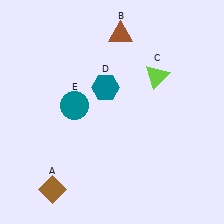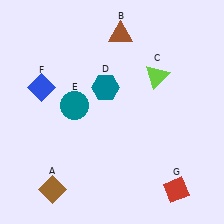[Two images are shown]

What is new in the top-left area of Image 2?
A blue diamond (F) was added in the top-left area of Image 2.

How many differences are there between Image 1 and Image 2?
There are 2 differences between the two images.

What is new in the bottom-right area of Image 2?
A red diamond (G) was added in the bottom-right area of Image 2.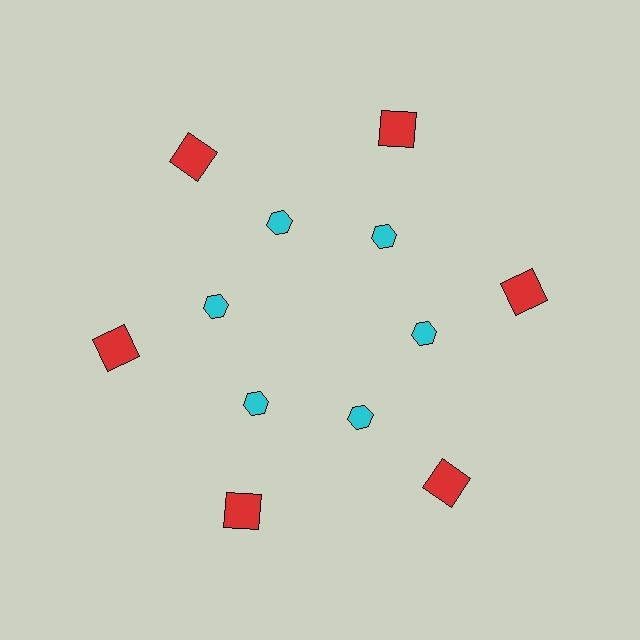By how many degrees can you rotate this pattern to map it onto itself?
The pattern maps onto itself every 60 degrees of rotation.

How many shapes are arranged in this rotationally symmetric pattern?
There are 12 shapes, arranged in 6 groups of 2.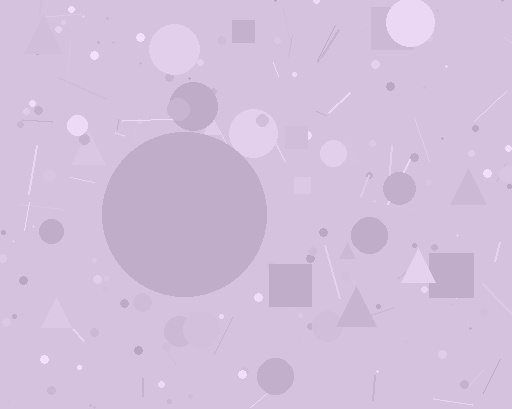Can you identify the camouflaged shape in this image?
The camouflaged shape is a circle.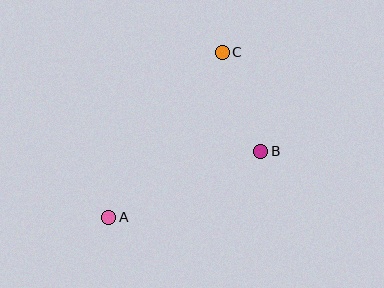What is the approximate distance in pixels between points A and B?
The distance between A and B is approximately 165 pixels.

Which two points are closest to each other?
Points B and C are closest to each other.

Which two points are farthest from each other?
Points A and C are farthest from each other.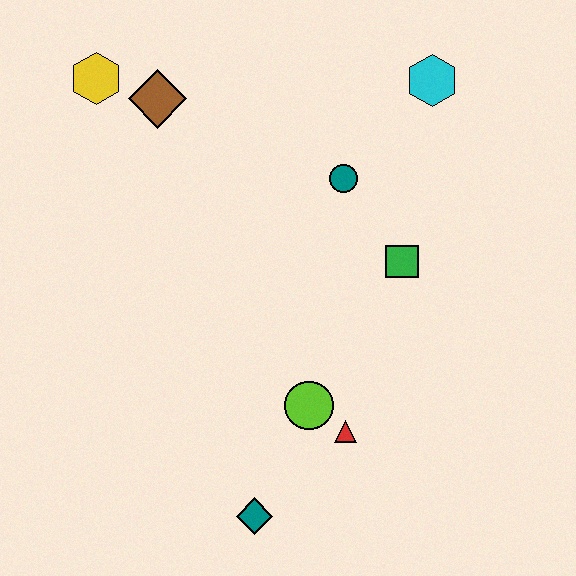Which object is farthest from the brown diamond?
The teal diamond is farthest from the brown diamond.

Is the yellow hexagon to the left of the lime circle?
Yes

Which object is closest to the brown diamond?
The yellow hexagon is closest to the brown diamond.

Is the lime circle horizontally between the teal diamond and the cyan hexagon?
Yes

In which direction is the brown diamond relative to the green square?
The brown diamond is to the left of the green square.